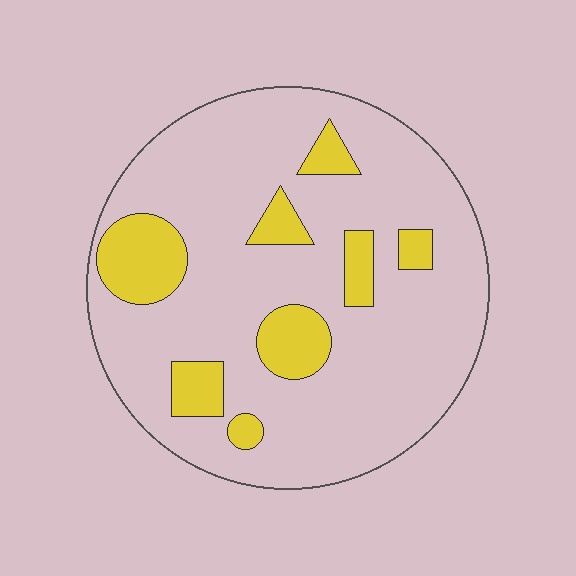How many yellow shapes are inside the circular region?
8.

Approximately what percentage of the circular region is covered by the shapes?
Approximately 20%.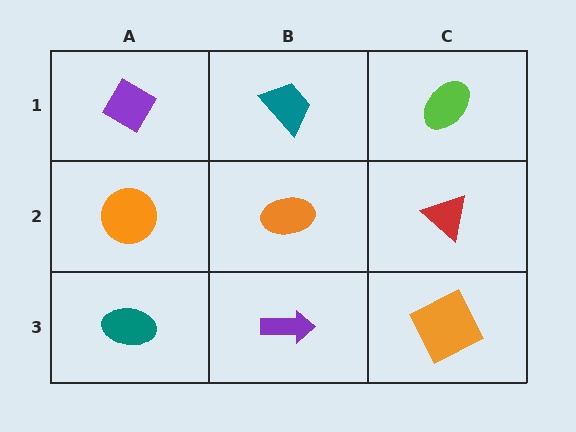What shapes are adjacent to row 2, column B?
A teal trapezoid (row 1, column B), a purple arrow (row 3, column B), an orange circle (row 2, column A), a red triangle (row 2, column C).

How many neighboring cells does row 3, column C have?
2.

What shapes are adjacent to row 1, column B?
An orange ellipse (row 2, column B), a purple diamond (row 1, column A), a lime ellipse (row 1, column C).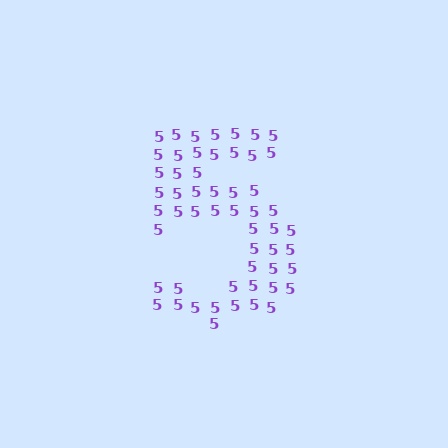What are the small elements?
The small elements are digit 5's.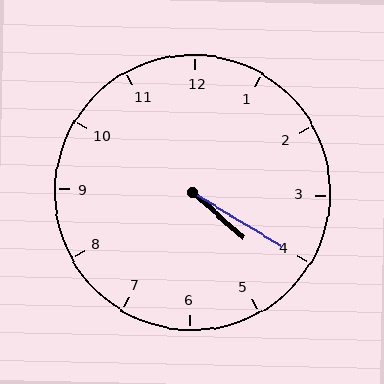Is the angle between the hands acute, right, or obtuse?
It is acute.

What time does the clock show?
4:20.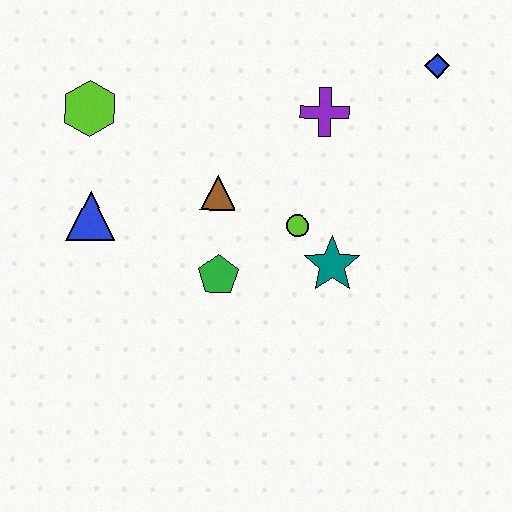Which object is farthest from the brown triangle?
The blue diamond is farthest from the brown triangle.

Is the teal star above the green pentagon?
Yes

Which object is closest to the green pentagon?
The brown triangle is closest to the green pentagon.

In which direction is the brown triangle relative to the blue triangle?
The brown triangle is to the right of the blue triangle.